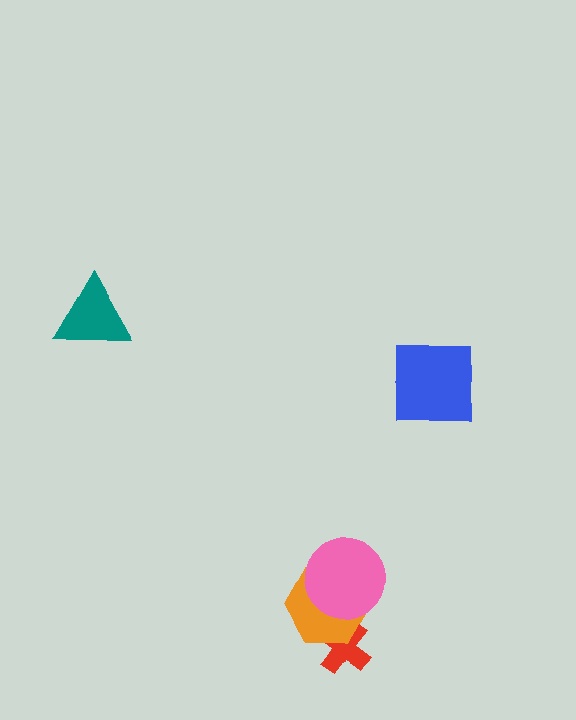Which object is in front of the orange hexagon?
The pink circle is in front of the orange hexagon.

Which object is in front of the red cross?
The orange hexagon is in front of the red cross.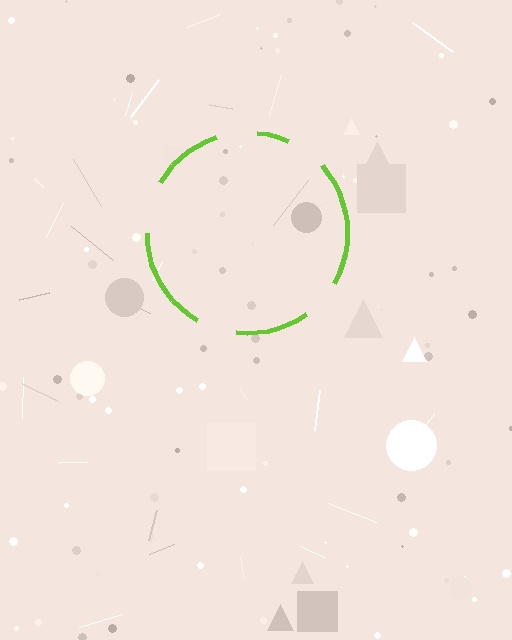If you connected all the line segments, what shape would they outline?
They would outline a circle.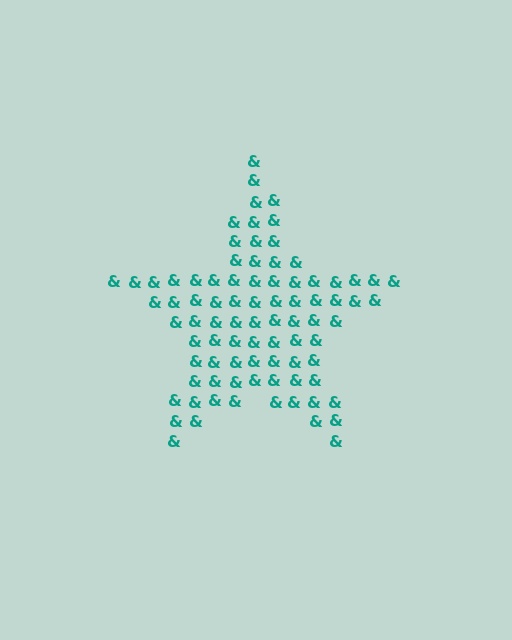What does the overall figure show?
The overall figure shows a star.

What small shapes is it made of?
It is made of small ampersands.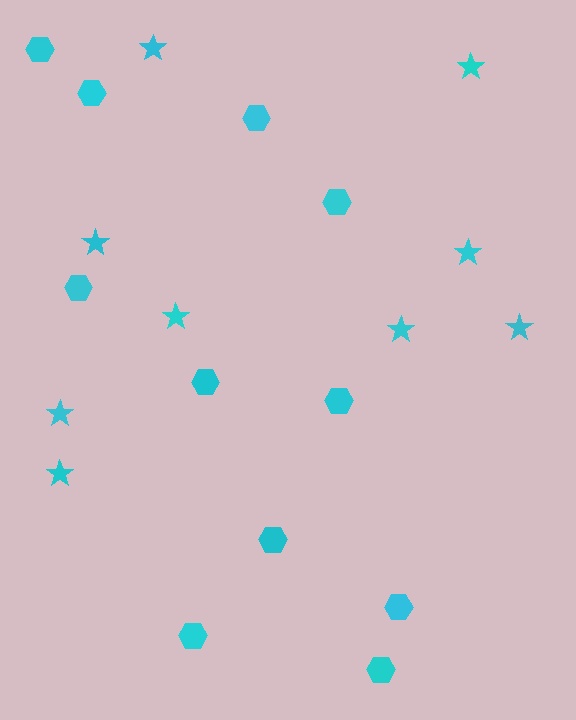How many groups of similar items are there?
There are 2 groups: one group of hexagons (11) and one group of stars (9).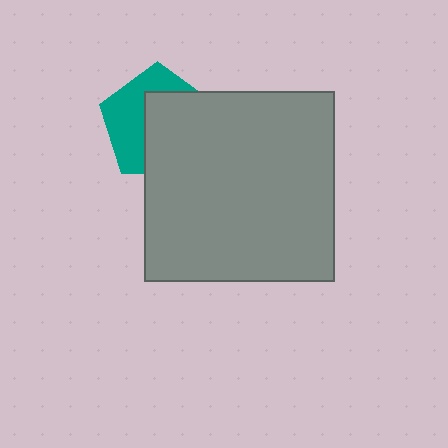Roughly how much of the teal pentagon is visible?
A small part of it is visible (roughly 44%).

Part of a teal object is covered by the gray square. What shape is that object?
It is a pentagon.